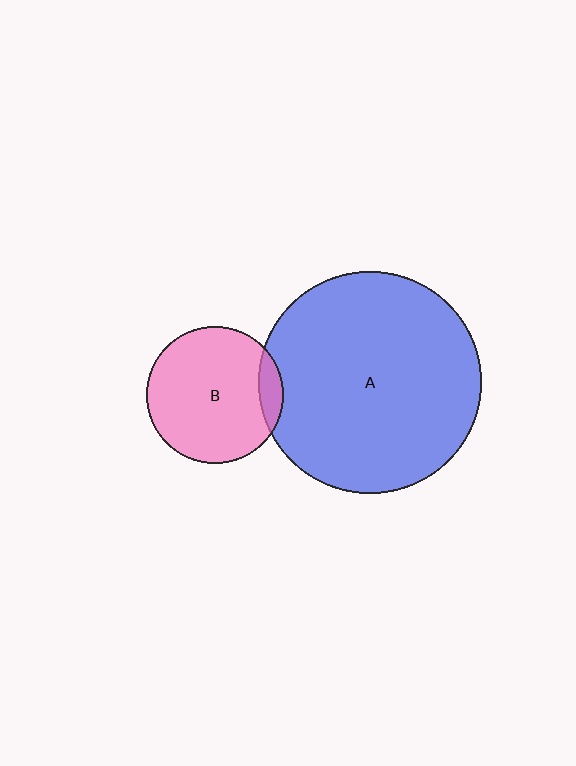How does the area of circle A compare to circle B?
Approximately 2.6 times.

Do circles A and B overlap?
Yes.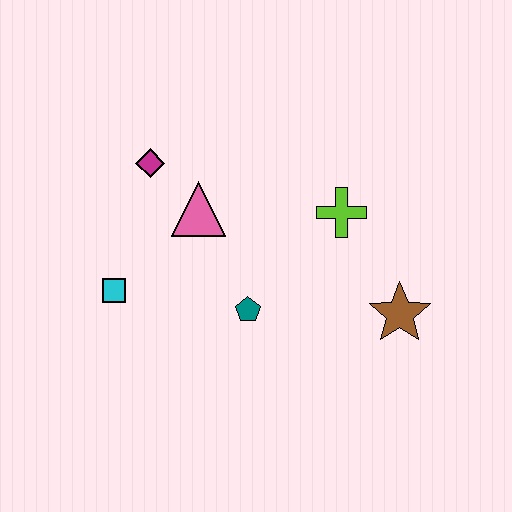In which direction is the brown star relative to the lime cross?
The brown star is below the lime cross.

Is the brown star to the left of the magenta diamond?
No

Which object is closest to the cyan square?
The pink triangle is closest to the cyan square.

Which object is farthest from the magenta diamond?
The brown star is farthest from the magenta diamond.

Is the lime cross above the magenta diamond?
No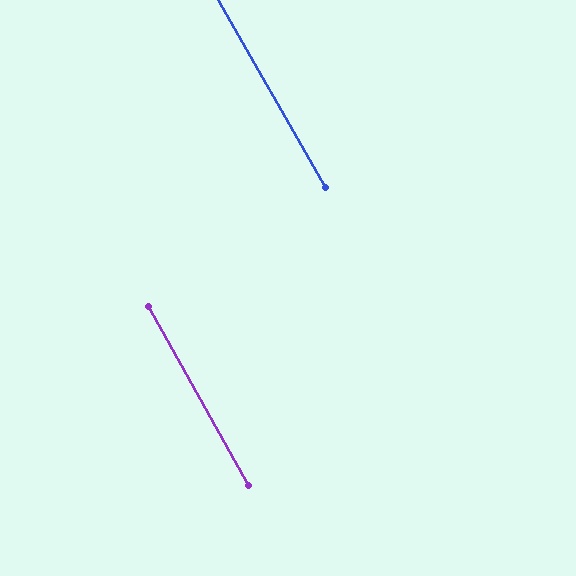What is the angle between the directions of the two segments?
Approximately 0 degrees.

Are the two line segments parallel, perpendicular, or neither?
Parallel — their directions differ by only 0.3°.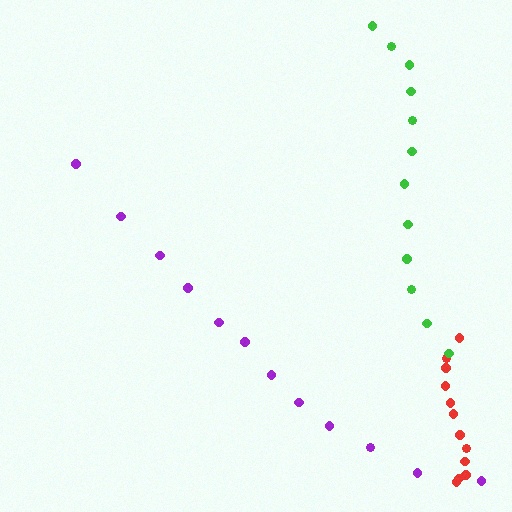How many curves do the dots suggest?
There are 3 distinct paths.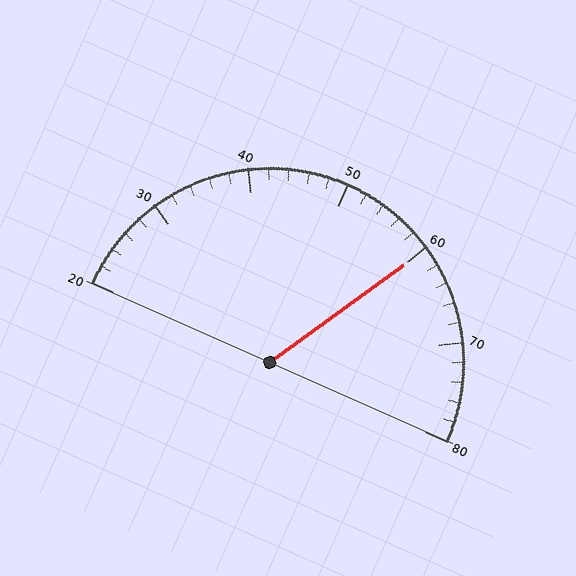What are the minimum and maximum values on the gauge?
The gauge ranges from 20 to 80.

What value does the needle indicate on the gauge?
The needle indicates approximately 60.